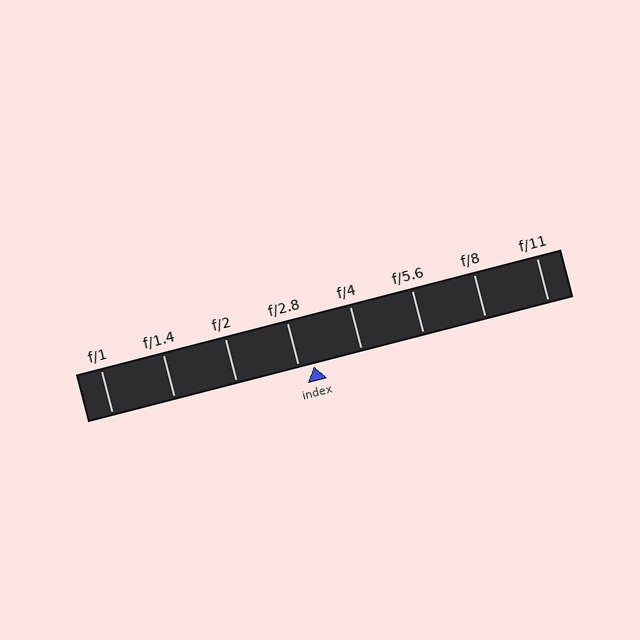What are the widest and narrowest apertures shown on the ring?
The widest aperture shown is f/1 and the narrowest is f/11.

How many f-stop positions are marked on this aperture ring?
There are 8 f-stop positions marked.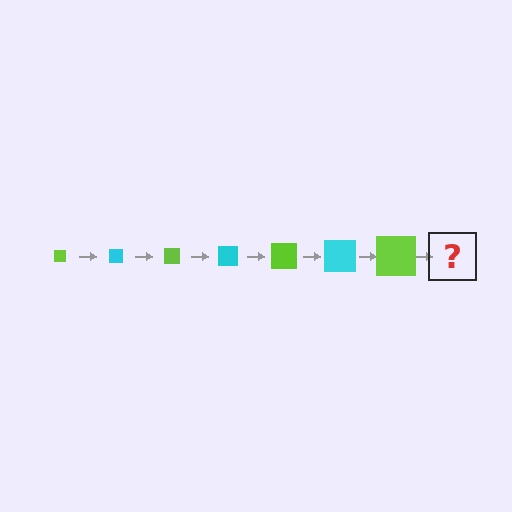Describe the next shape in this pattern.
It should be a cyan square, larger than the previous one.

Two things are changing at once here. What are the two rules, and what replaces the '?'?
The two rules are that the square grows larger each step and the color cycles through lime and cyan. The '?' should be a cyan square, larger than the previous one.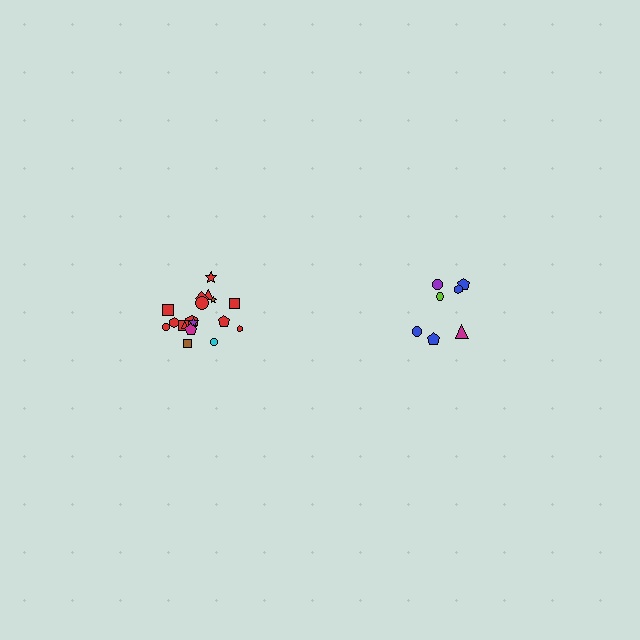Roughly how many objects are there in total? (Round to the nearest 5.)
Roughly 25 objects in total.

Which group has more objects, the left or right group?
The left group.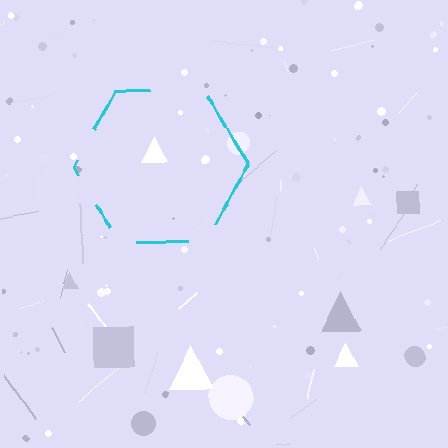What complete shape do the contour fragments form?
The contour fragments form a hexagon.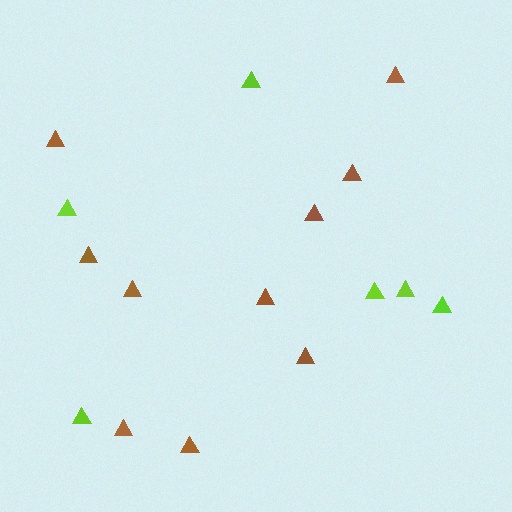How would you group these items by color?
There are 2 groups: one group of brown triangles (10) and one group of lime triangles (6).